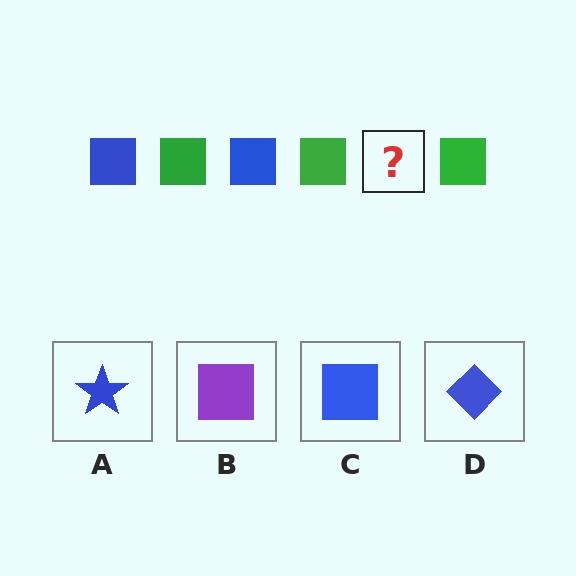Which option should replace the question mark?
Option C.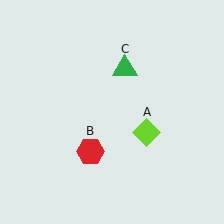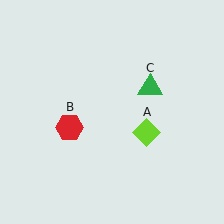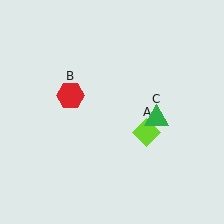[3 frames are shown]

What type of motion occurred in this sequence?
The red hexagon (object B), green triangle (object C) rotated clockwise around the center of the scene.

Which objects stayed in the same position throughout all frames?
Lime diamond (object A) remained stationary.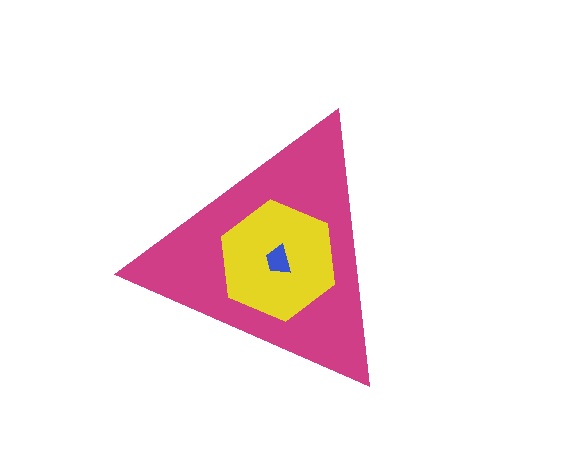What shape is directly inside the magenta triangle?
The yellow hexagon.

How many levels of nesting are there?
3.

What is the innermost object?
The blue trapezoid.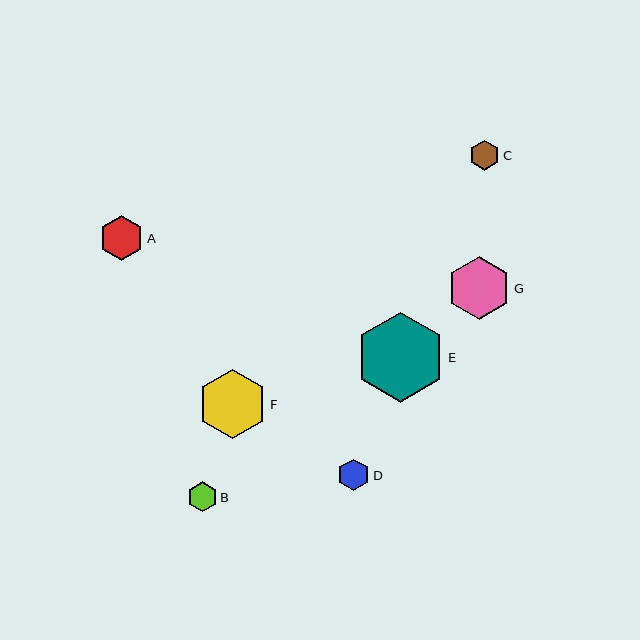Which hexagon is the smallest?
Hexagon B is the smallest with a size of approximately 30 pixels.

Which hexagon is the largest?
Hexagon E is the largest with a size of approximately 90 pixels.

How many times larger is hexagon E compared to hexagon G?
Hexagon E is approximately 1.4 times the size of hexagon G.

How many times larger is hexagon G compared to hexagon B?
Hexagon G is approximately 2.1 times the size of hexagon B.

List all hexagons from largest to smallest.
From largest to smallest: E, F, G, A, D, C, B.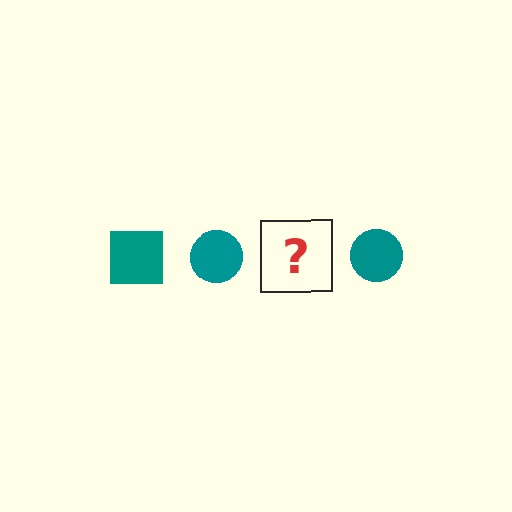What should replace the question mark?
The question mark should be replaced with a teal square.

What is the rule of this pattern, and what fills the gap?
The rule is that the pattern cycles through square, circle shapes in teal. The gap should be filled with a teal square.